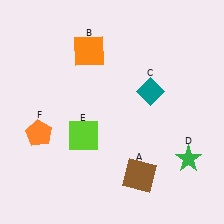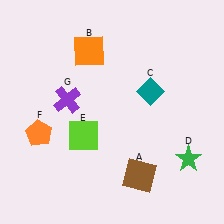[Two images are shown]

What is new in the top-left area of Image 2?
A purple cross (G) was added in the top-left area of Image 2.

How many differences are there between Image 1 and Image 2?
There is 1 difference between the two images.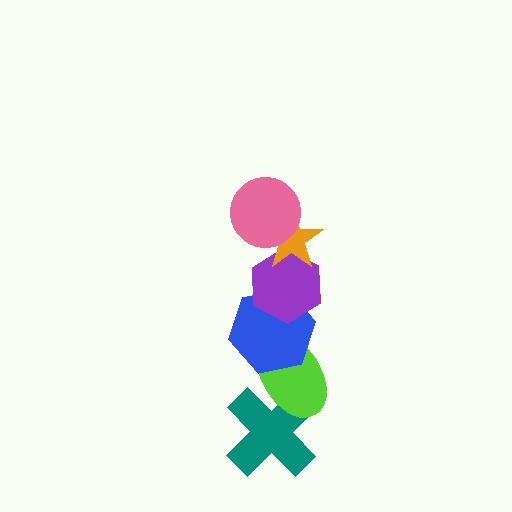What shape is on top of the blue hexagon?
The purple hexagon is on top of the blue hexagon.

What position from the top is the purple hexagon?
The purple hexagon is 3rd from the top.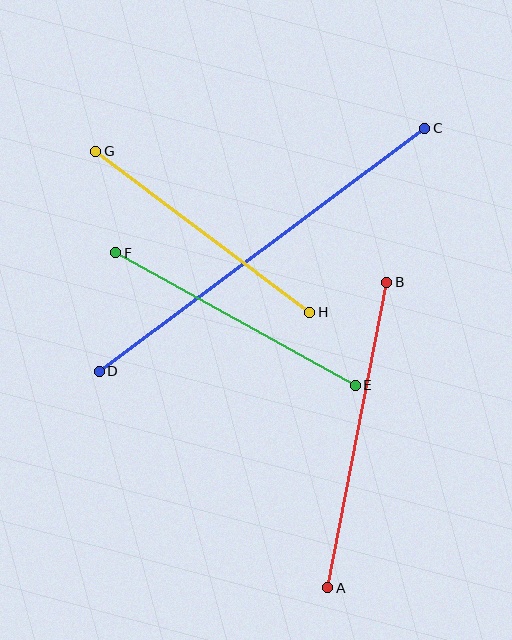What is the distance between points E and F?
The distance is approximately 274 pixels.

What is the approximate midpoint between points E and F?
The midpoint is at approximately (236, 319) pixels.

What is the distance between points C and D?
The distance is approximately 406 pixels.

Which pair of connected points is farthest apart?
Points C and D are farthest apart.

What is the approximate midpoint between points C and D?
The midpoint is at approximately (262, 250) pixels.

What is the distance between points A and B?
The distance is approximately 311 pixels.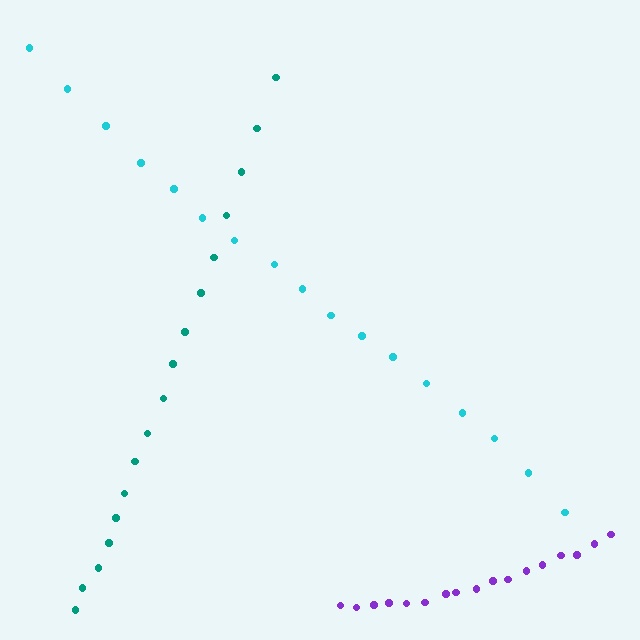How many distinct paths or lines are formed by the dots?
There are 3 distinct paths.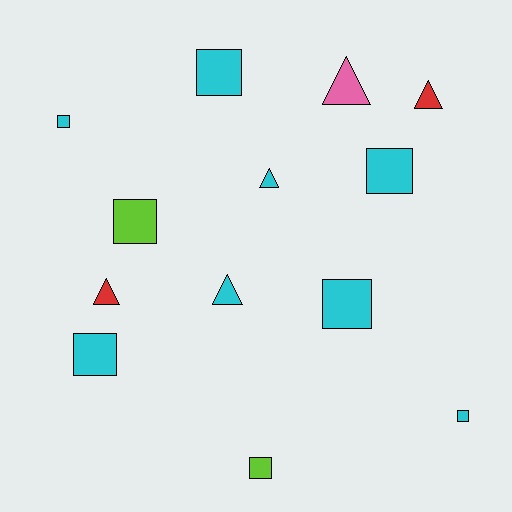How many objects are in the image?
There are 13 objects.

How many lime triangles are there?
There are no lime triangles.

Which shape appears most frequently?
Square, with 8 objects.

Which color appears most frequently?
Cyan, with 8 objects.